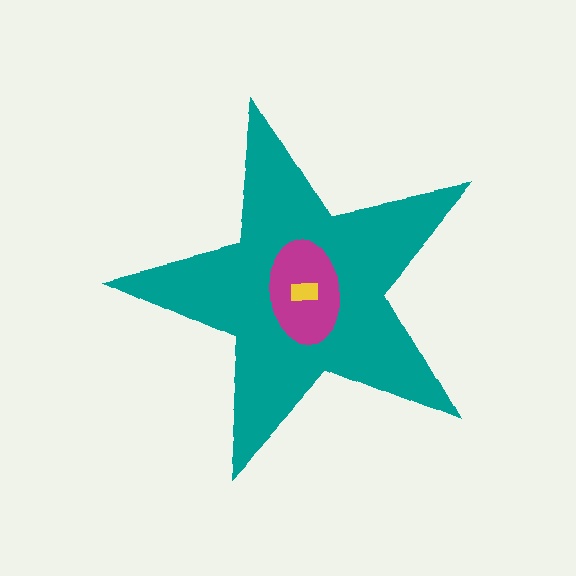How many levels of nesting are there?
3.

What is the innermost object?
The yellow rectangle.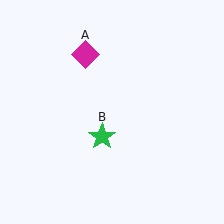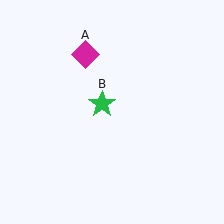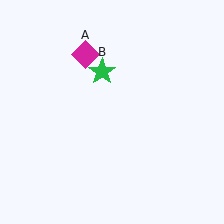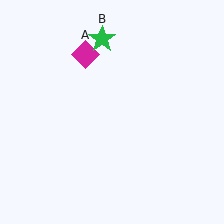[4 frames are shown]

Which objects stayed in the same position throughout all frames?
Magenta diamond (object A) remained stationary.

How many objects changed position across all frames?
1 object changed position: green star (object B).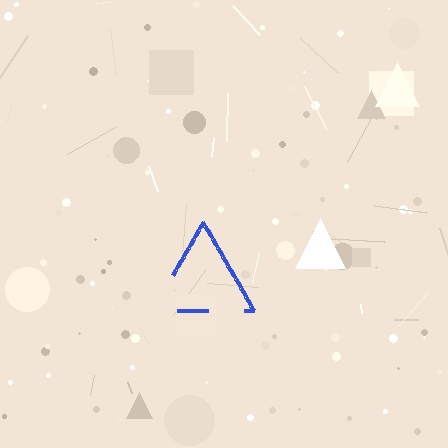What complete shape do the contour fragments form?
The contour fragments form a triangle.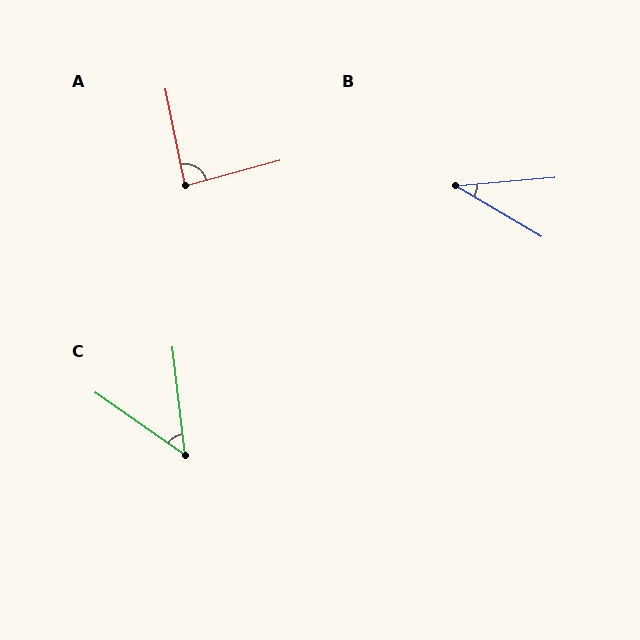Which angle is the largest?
A, at approximately 86 degrees.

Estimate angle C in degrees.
Approximately 48 degrees.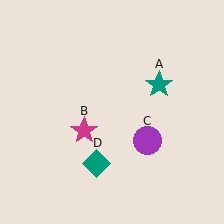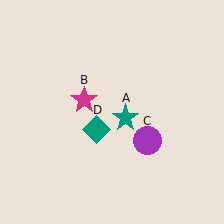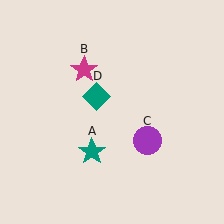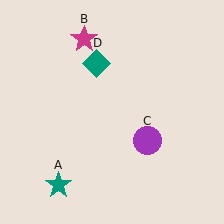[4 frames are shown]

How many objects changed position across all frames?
3 objects changed position: teal star (object A), magenta star (object B), teal diamond (object D).